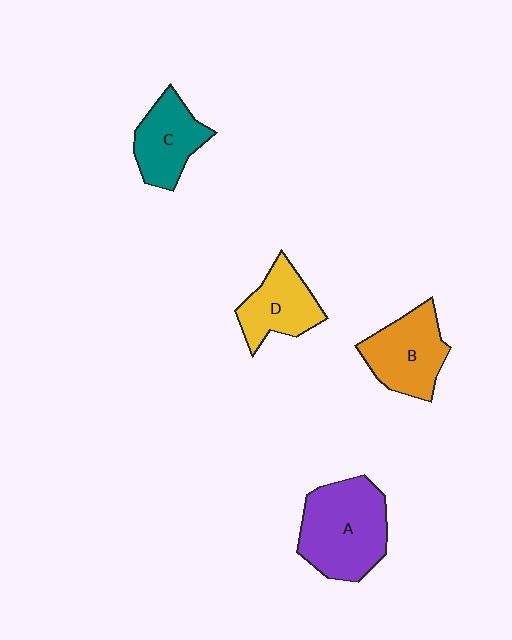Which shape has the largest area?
Shape A (purple).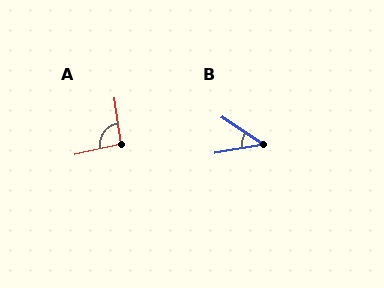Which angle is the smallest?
B, at approximately 43 degrees.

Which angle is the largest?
A, at approximately 95 degrees.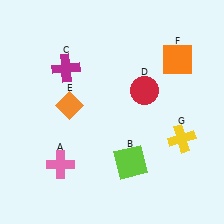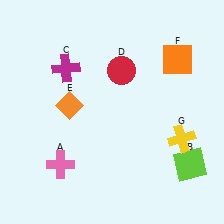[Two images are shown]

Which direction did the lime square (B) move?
The lime square (B) moved right.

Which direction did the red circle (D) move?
The red circle (D) moved left.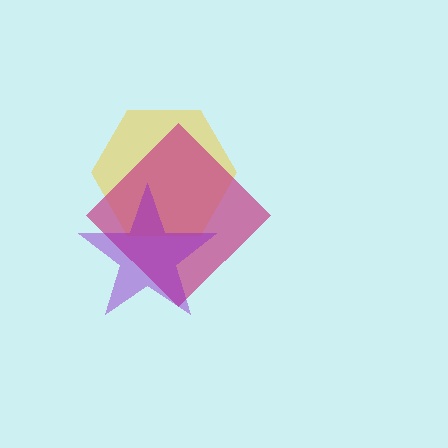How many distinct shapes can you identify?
There are 3 distinct shapes: a yellow hexagon, a magenta diamond, a purple star.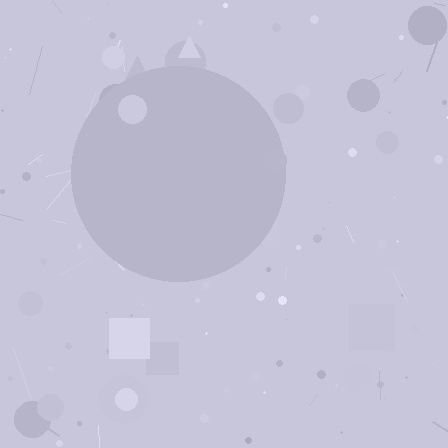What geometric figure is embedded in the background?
A circle is embedded in the background.